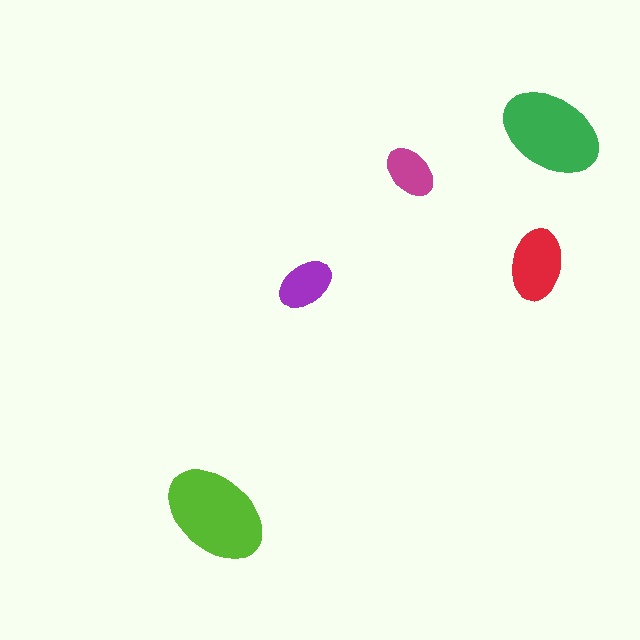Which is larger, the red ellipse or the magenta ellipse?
The red one.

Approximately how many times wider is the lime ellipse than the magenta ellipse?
About 2 times wider.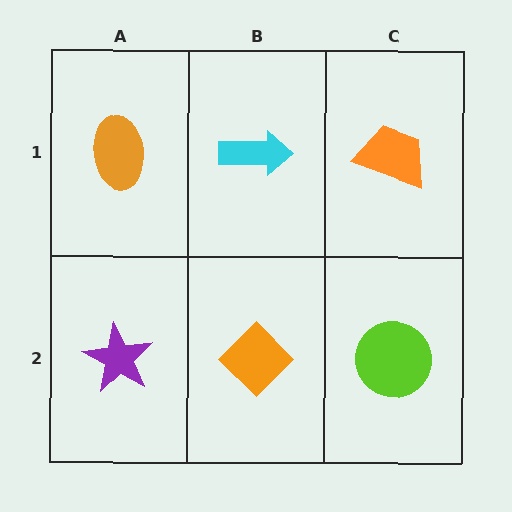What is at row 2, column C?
A lime circle.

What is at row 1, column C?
An orange trapezoid.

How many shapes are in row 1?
3 shapes.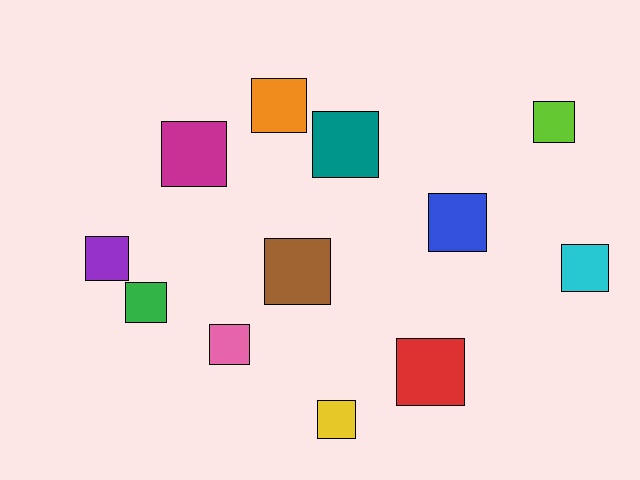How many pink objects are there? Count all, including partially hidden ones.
There is 1 pink object.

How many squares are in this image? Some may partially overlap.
There are 12 squares.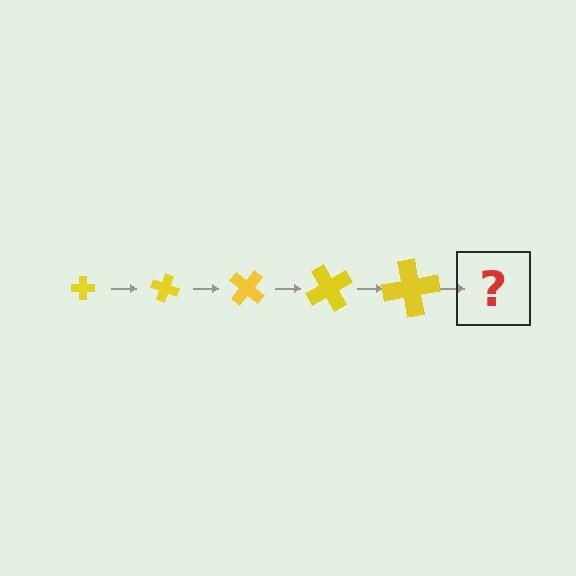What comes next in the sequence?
The next element should be a cross, larger than the previous one and rotated 100 degrees from the start.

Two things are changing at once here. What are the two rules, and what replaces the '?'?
The two rules are that the cross grows larger each step and it rotates 20 degrees each step. The '?' should be a cross, larger than the previous one and rotated 100 degrees from the start.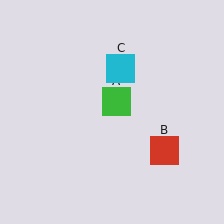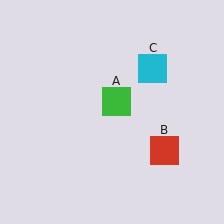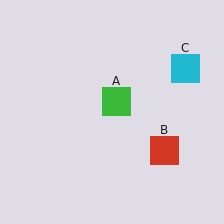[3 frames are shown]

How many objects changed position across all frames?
1 object changed position: cyan square (object C).